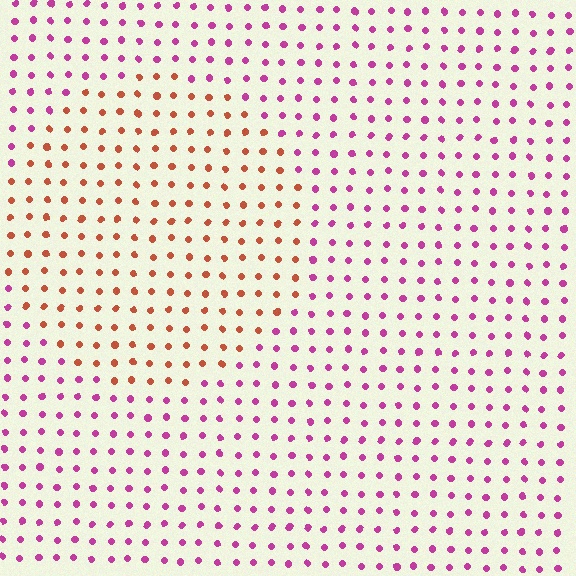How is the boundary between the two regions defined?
The boundary is defined purely by a slight shift in hue (about 55 degrees). Spacing, size, and orientation are identical on both sides.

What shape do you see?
I see a circle.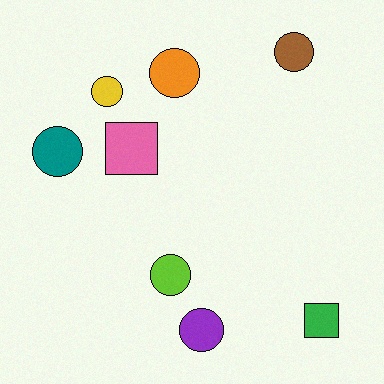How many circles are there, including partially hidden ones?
There are 6 circles.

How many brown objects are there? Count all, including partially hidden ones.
There is 1 brown object.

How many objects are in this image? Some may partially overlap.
There are 8 objects.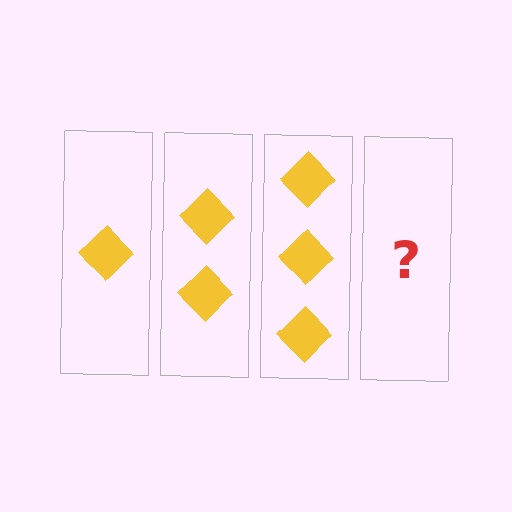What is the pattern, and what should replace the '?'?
The pattern is that each step adds one more diamond. The '?' should be 4 diamonds.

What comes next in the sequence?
The next element should be 4 diamonds.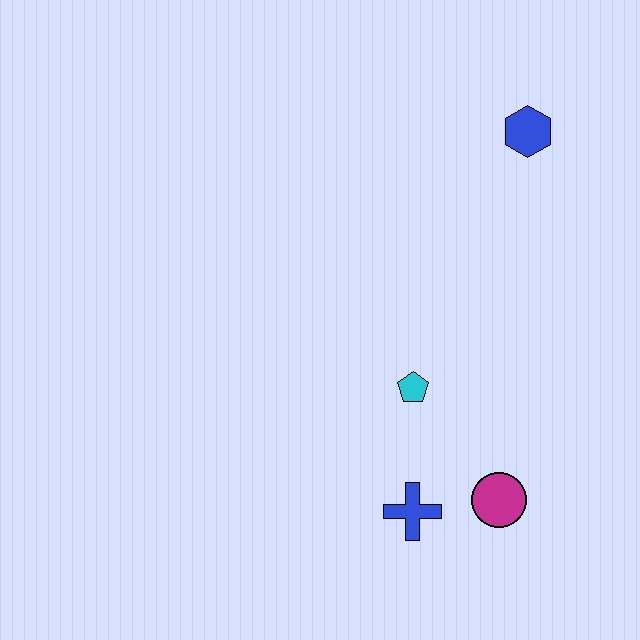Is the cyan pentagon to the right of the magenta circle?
No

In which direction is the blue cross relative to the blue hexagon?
The blue cross is below the blue hexagon.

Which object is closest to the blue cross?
The magenta circle is closest to the blue cross.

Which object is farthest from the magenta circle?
The blue hexagon is farthest from the magenta circle.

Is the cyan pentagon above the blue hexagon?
No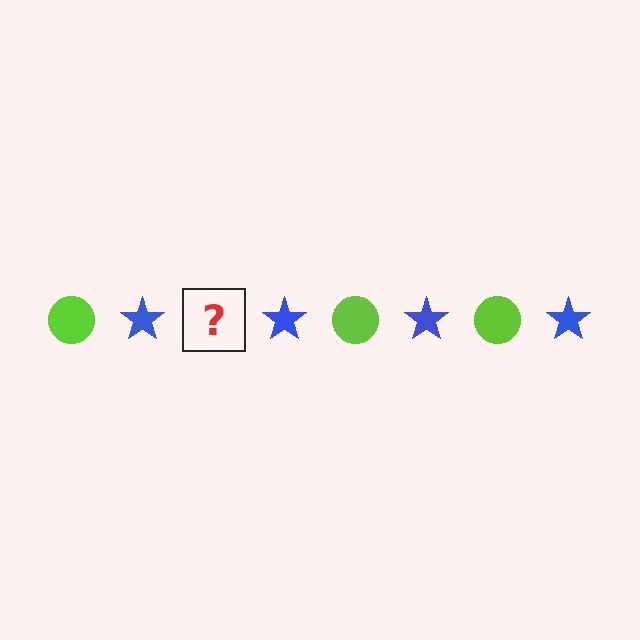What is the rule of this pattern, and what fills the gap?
The rule is that the pattern alternates between lime circle and blue star. The gap should be filled with a lime circle.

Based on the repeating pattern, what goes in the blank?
The blank should be a lime circle.